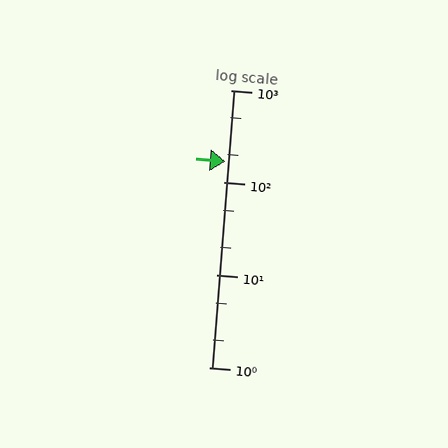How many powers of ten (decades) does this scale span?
The scale spans 3 decades, from 1 to 1000.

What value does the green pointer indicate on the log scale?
The pointer indicates approximately 170.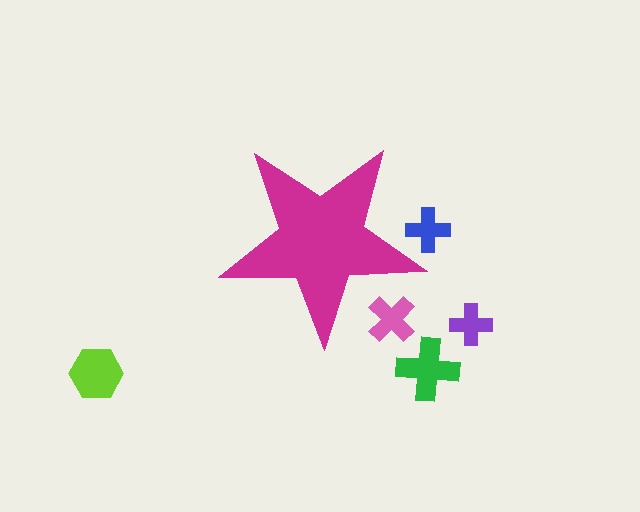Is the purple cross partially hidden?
No, the purple cross is fully visible.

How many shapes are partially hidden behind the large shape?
2 shapes are partially hidden.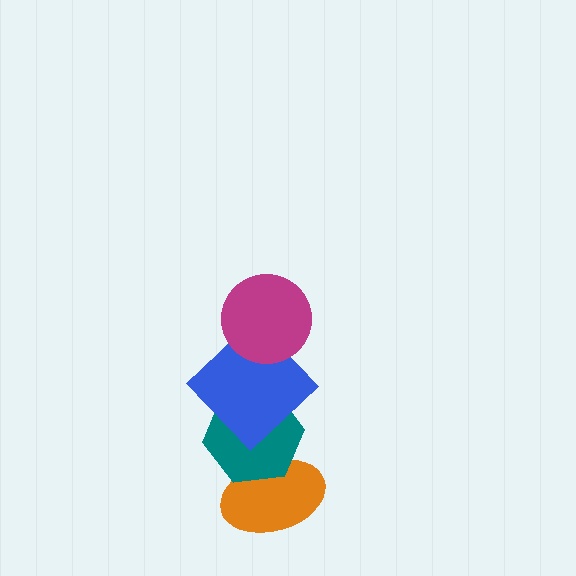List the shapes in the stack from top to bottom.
From top to bottom: the magenta circle, the blue diamond, the teal hexagon, the orange ellipse.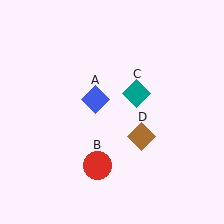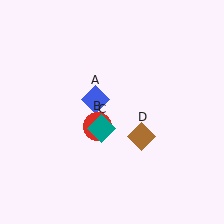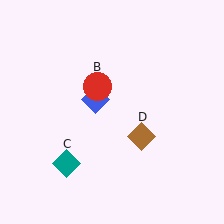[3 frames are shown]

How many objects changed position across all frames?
2 objects changed position: red circle (object B), teal diamond (object C).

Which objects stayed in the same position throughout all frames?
Blue diamond (object A) and brown diamond (object D) remained stationary.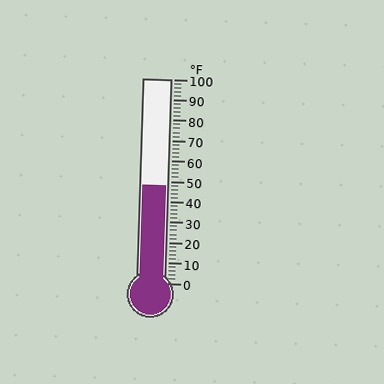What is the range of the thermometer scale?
The thermometer scale ranges from 0°F to 100°F.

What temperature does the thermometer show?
The thermometer shows approximately 48°F.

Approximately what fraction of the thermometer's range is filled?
The thermometer is filled to approximately 50% of its range.